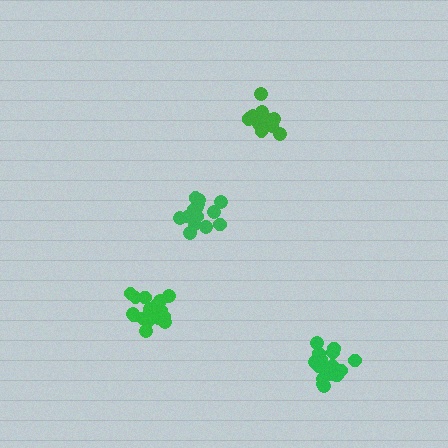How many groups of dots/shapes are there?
There are 4 groups.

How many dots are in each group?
Group 1: 14 dots, Group 2: 19 dots, Group 3: 13 dots, Group 4: 19 dots (65 total).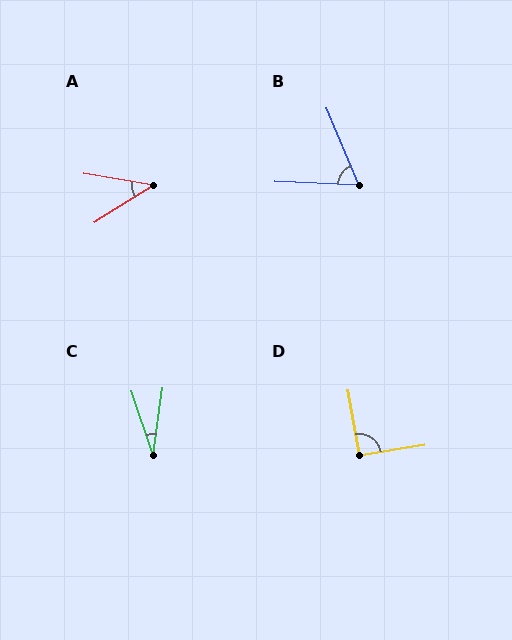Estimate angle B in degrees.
Approximately 65 degrees.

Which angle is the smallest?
C, at approximately 26 degrees.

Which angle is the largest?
D, at approximately 91 degrees.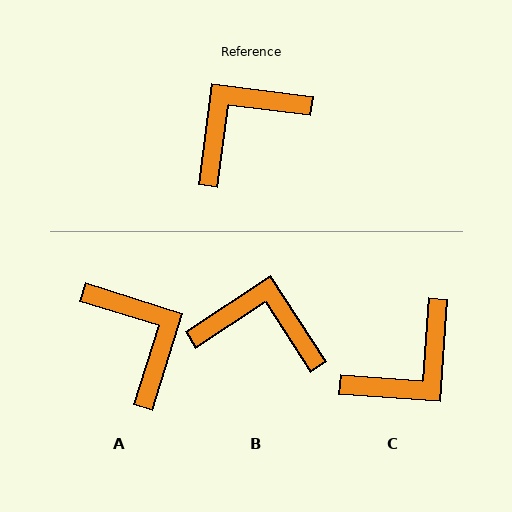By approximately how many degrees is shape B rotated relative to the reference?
Approximately 50 degrees clockwise.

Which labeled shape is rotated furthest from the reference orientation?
C, about 177 degrees away.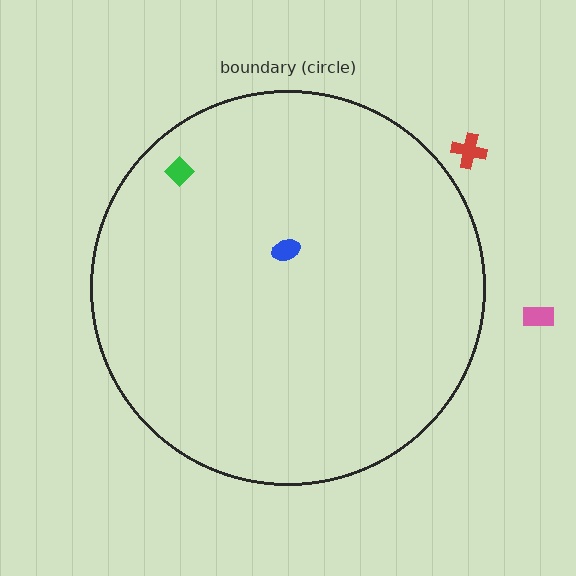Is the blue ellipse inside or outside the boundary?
Inside.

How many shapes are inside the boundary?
2 inside, 2 outside.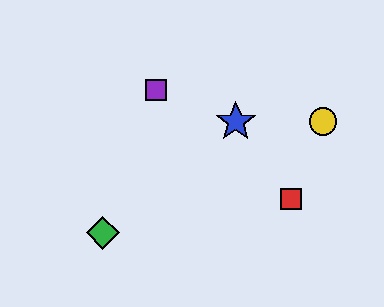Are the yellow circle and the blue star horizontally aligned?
Yes, both are at y≈122.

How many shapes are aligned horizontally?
2 shapes (the blue star, the yellow circle) are aligned horizontally.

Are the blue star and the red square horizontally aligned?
No, the blue star is at y≈122 and the red square is at y≈199.